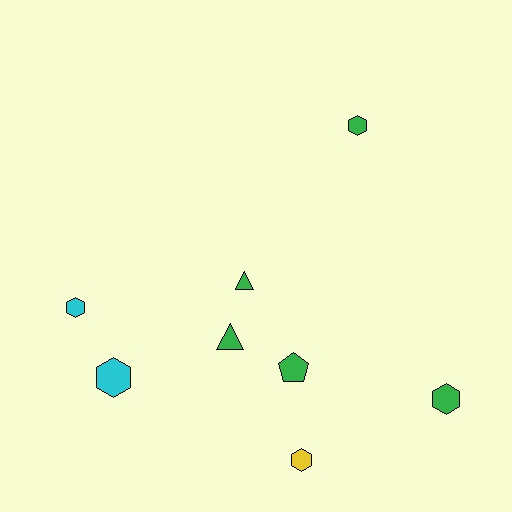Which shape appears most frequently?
Hexagon, with 5 objects.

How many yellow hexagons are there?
There is 1 yellow hexagon.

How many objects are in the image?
There are 8 objects.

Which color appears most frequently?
Green, with 5 objects.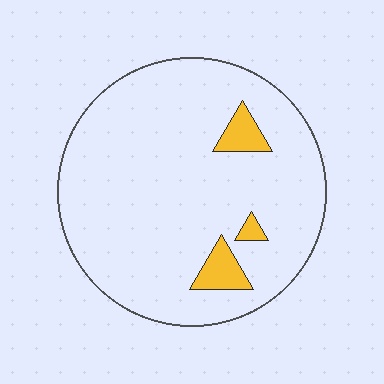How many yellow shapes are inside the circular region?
3.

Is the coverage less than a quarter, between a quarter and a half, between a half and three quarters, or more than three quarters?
Less than a quarter.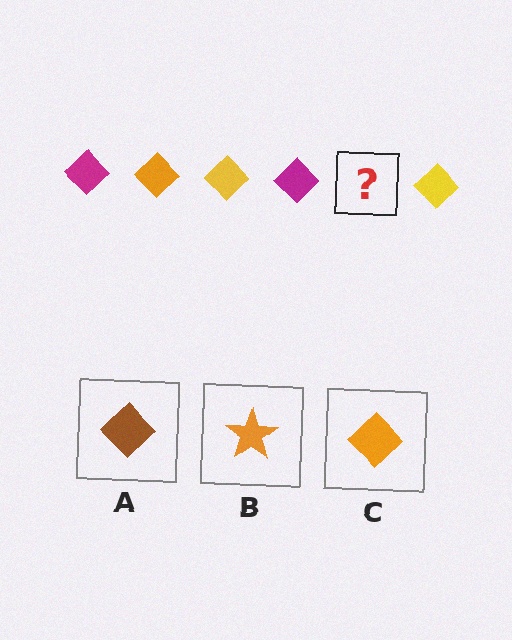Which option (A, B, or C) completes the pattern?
C.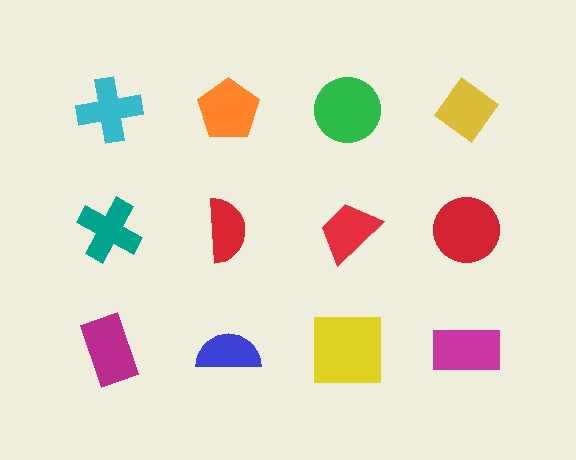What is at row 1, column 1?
A cyan cross.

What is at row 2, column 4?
A red circle.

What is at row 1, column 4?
A yellow diamond.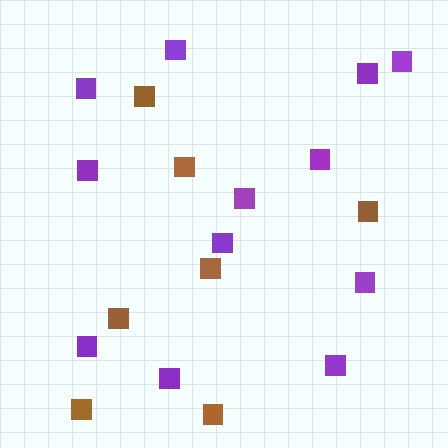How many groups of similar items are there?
There are 2 groups: one group of brown squares (7) and one group of purple squares (12).